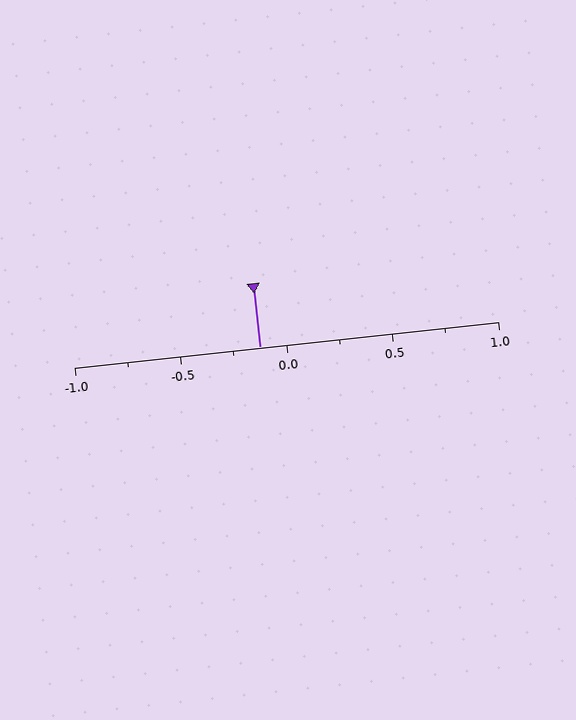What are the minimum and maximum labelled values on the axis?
The axis runs from -1.0 to 1.0.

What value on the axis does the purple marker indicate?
The marker indicates approximately -0.12.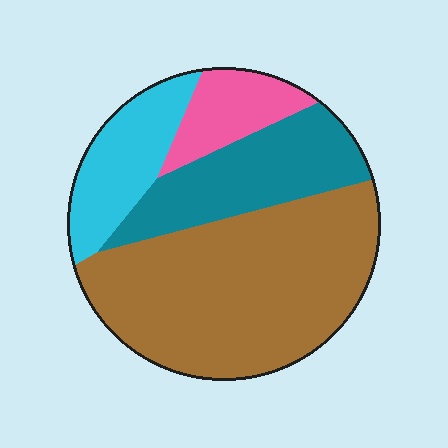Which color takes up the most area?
Brown, at roughly 50%.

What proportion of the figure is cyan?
Cyan covers about 15% of the figure.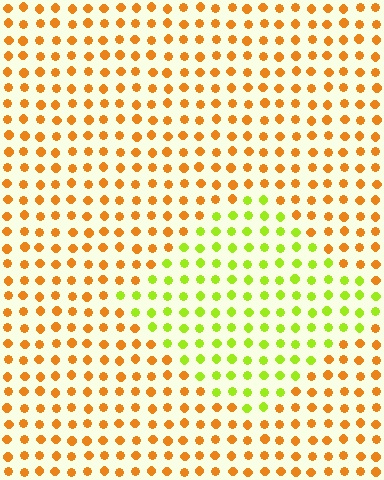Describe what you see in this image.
The image is filled with small orange elements in a uniform arrangement. A diamond-shaped region is visible where the elements are tinted to a slightly different hue, forming a subtle color boundary.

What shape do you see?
I see a diamond.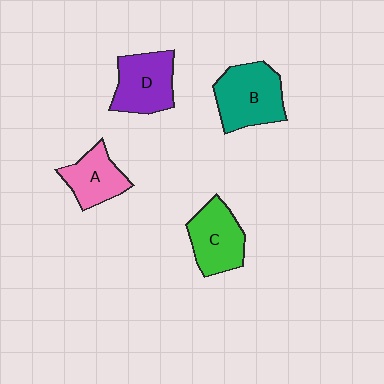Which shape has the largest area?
Shape B (teal).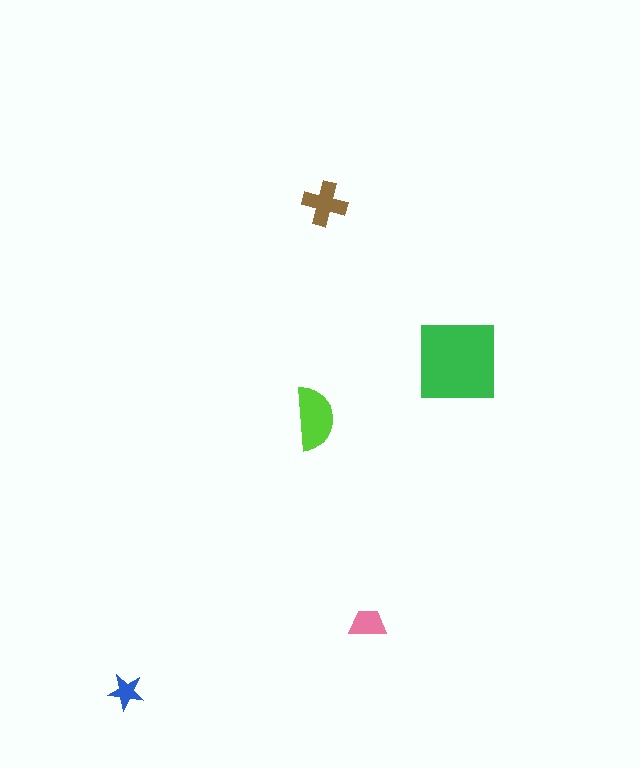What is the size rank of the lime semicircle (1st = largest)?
2nd.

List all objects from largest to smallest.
The green square, the lime semicircle, the brown cross, the pink trapezoid, the blue star.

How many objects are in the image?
There are 5 objects in the image.